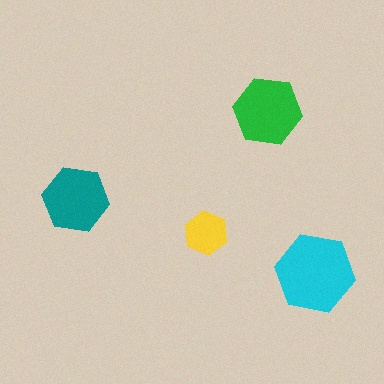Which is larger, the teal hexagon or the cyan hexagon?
The cyan one.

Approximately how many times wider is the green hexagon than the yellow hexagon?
About 1.5 times wider.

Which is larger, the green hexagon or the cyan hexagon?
The cyan one.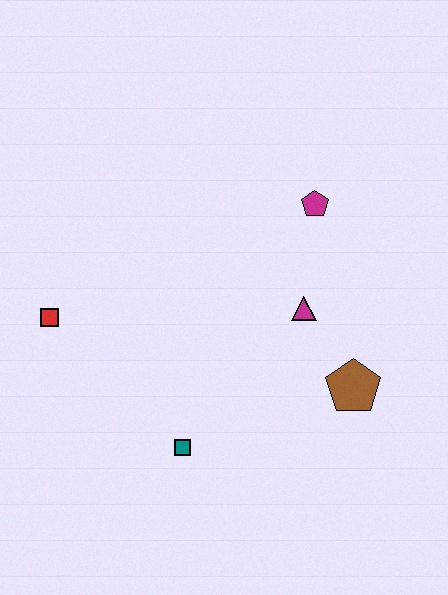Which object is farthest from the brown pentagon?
The red square is farthest from the brown pentagon.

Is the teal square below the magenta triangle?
Yes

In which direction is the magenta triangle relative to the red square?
The magenta triangle is to the right of the red square.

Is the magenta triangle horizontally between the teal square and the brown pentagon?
Yes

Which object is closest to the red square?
The teal square is closest to the red square.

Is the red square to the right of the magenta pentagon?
No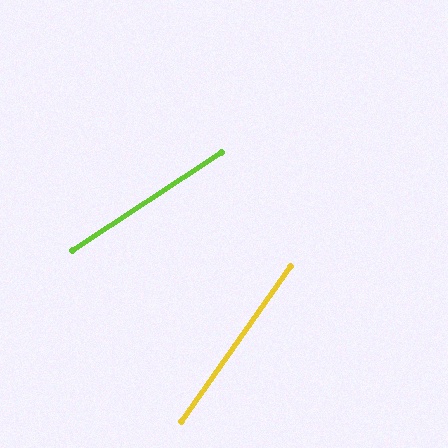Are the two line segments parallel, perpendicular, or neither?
Neither parallel nor perpendicular — they differ by about 21°.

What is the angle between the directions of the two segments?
Approximately 21 degrees.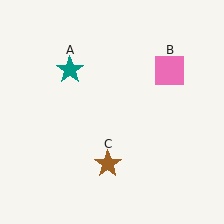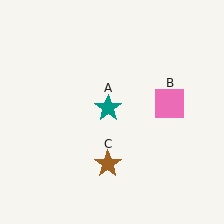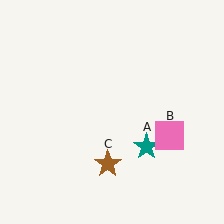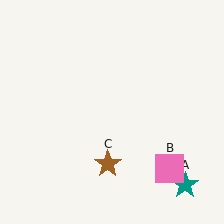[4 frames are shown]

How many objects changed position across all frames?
2 objects changed position: teal star (object A), pink square (object B).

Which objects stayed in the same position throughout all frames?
Brown star (object C) remained stationary.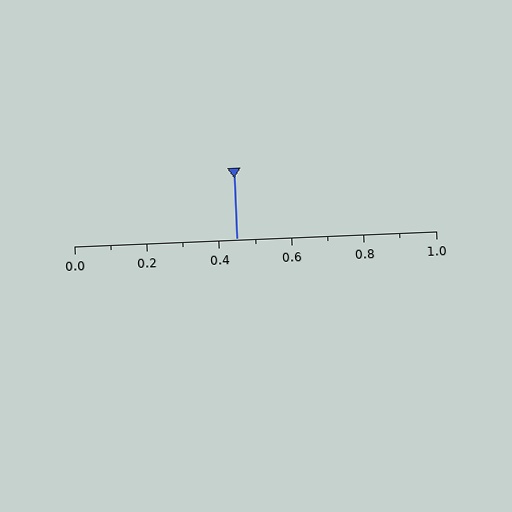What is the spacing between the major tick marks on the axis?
The major ticks are spaced 0.2 apart.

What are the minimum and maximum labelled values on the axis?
The axis runs from 0.0 to 1.0.